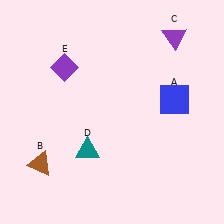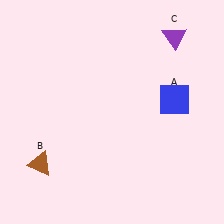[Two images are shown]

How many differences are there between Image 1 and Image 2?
There are 2 differences between the two images.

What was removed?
The teal triangle (D), the purple diamond (E) were removed in Image 2.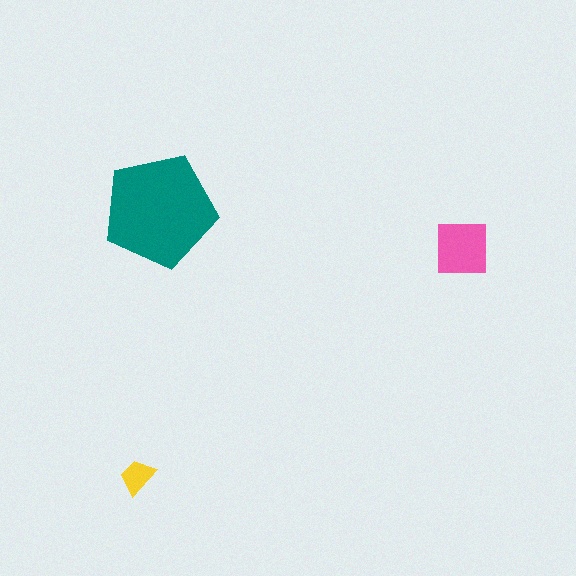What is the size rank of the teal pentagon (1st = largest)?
1st.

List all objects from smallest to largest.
The yellow trapezoid, the pink square, the teal pentagon.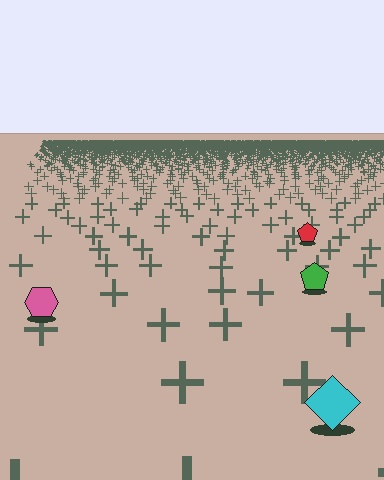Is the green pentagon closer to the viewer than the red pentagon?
Yes. The green pentagon is closer — you can tell from the texture gradient: the ground texture is coarser near it.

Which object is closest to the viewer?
The cyan diamond is closest. The texture marks near it are larger and more spread out.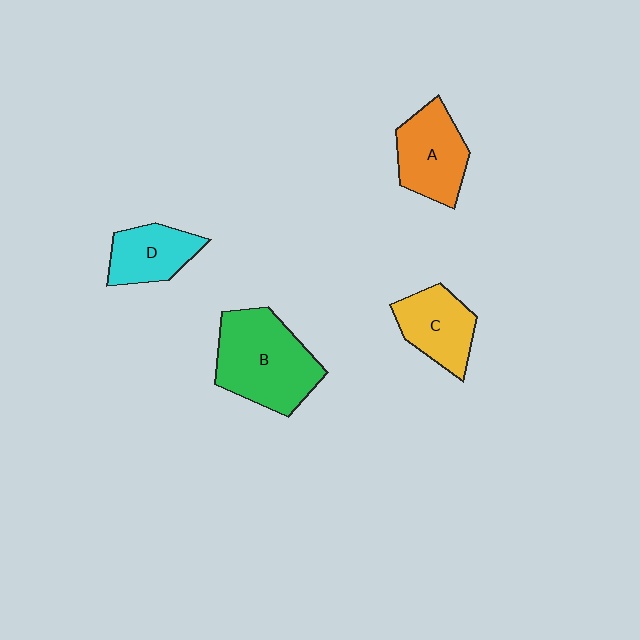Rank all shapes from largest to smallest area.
From largest to smallest: B (green), A (orange), C (yellow), D (cyan).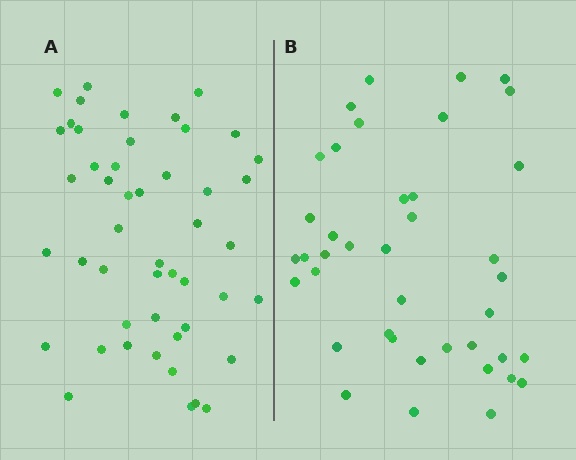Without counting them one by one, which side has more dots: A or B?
Region A (the left region) has more dots.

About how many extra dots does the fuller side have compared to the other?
Region A has roughly 8 or so more dots than region B.